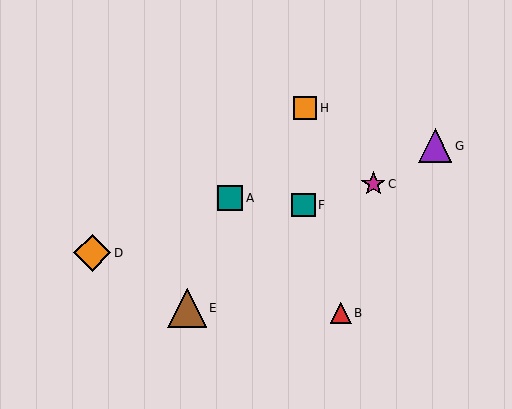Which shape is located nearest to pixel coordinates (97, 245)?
The orange diamond (labeled D) at (92, 253) is nearest to that location.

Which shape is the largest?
The brown triangle (labeled E) is the largest.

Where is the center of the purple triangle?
The center of the purple triangle is at (435, 146).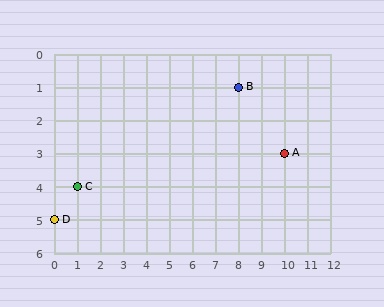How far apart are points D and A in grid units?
Points D and A are 10 columns and 2 rows apart (about 10.2 grid units diagonally).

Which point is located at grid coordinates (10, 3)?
Point A is at (10, 3).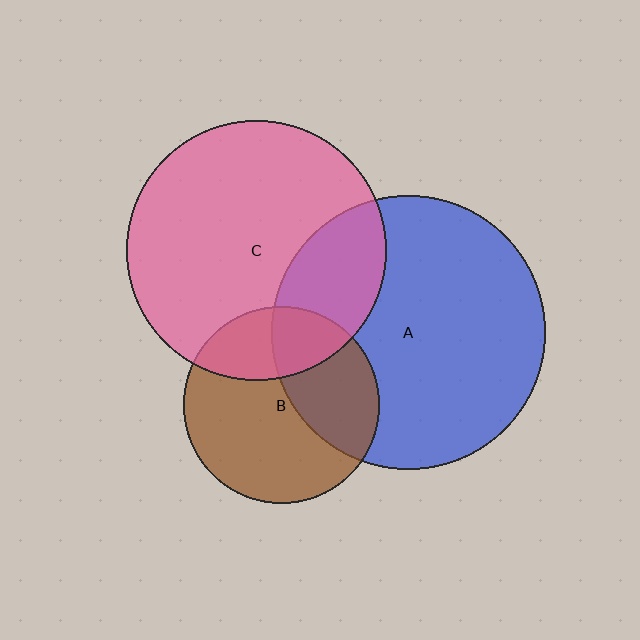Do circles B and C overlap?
Yes.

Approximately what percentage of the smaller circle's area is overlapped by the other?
Approximately 25%.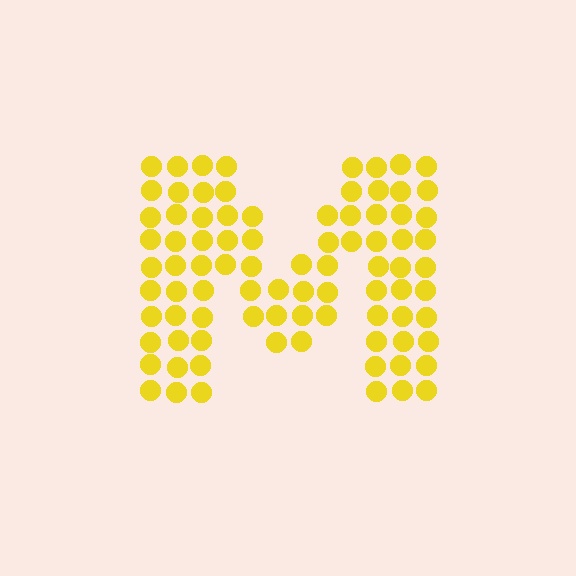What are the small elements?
The small elements are circles.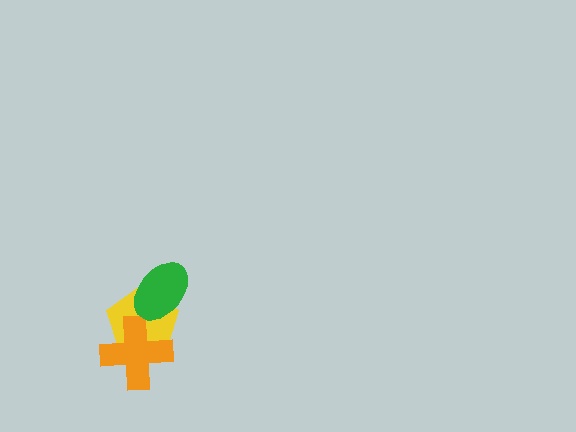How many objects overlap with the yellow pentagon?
2 objects overlap with the yellow pentagon.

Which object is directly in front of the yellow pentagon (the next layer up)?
The orange cross is directly in front of the yellow pentagon.